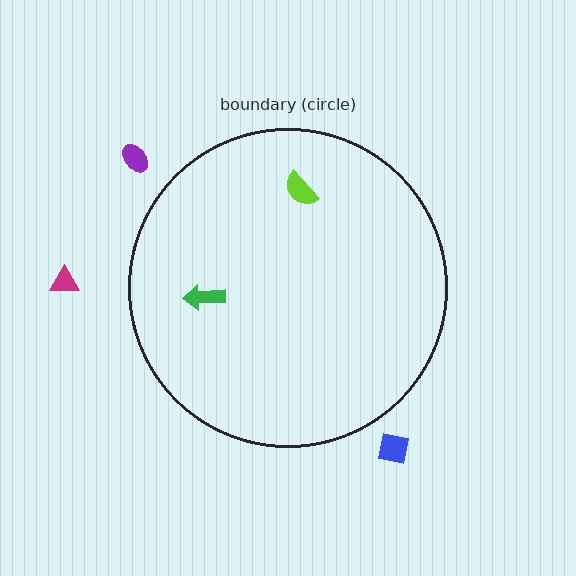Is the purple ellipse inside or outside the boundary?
Outside.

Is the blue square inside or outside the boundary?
Outside.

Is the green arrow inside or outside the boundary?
Inside.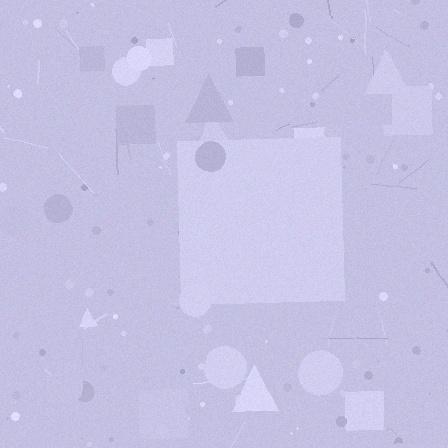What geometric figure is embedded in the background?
A square is embedded in the background.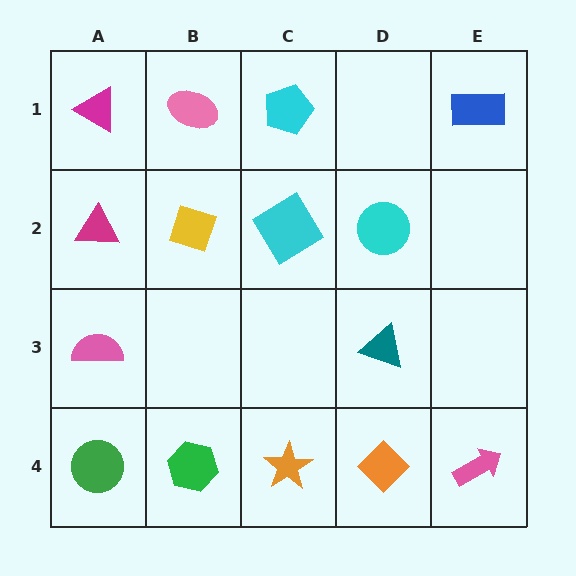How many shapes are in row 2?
4 shapes.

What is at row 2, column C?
A cyan diamond.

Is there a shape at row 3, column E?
No, that cell is empty.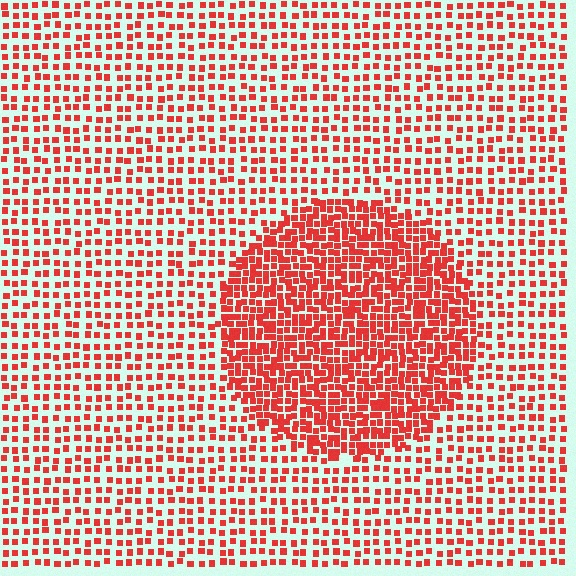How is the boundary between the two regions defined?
The boundary is defined by a change in element density (approximately 2.1x ratio). All elements are the same color, size, and shape.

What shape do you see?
I see a circle.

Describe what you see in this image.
The image contains small red elements arranged at two different densities. A circle-shaped region is visible where the elements are more densely packed than the surrounding area.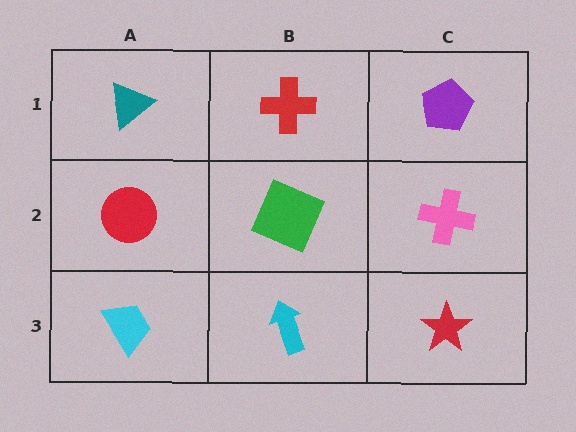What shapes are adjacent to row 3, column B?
A green square (row 2, column B), a cyan trapezoid (row 3, column A), a red star (row 3, column C).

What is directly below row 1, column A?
A red circle.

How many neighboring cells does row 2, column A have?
3.